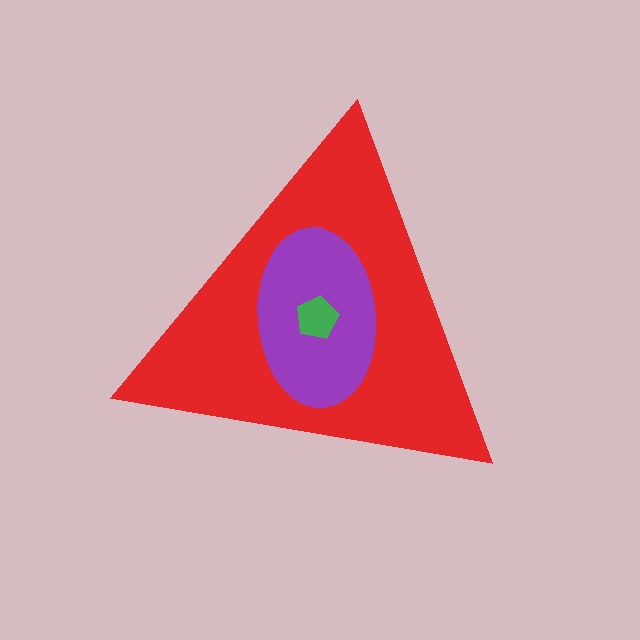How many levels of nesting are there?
3.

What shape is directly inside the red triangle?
The purple ellipse.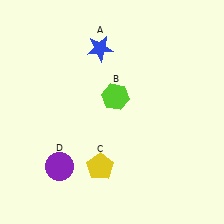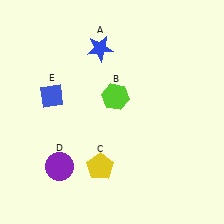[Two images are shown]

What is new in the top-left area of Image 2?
A blue diamond (E) was added in the top-left area of Image 2.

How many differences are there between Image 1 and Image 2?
There is 1 difference between the two images.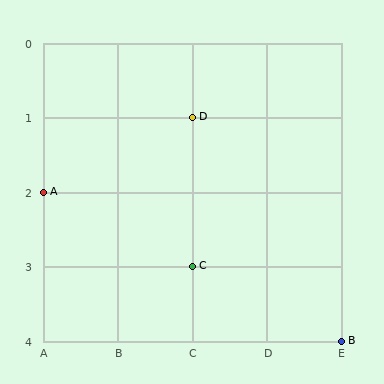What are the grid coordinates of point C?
Point C is at grid coordinates (C, 3).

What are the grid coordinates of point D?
Point D is at grid coordinates (C, 1).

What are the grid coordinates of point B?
Point B is at grid coordinates (E, 4).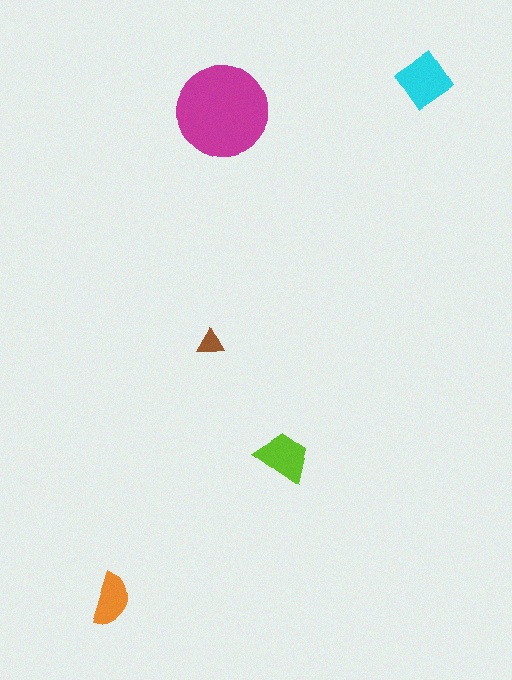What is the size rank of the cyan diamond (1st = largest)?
2nd.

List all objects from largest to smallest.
The magenta circle, the cyan diamond, the lime trapezoid, the orange semicircle, the brown triangle.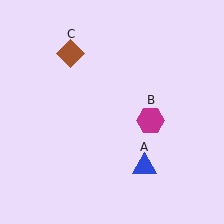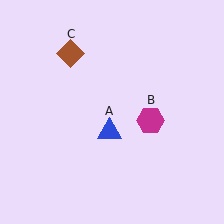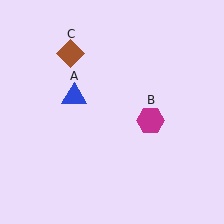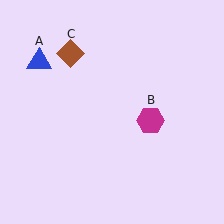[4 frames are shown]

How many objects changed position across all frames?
1 object changed position: blue triangle (object A).